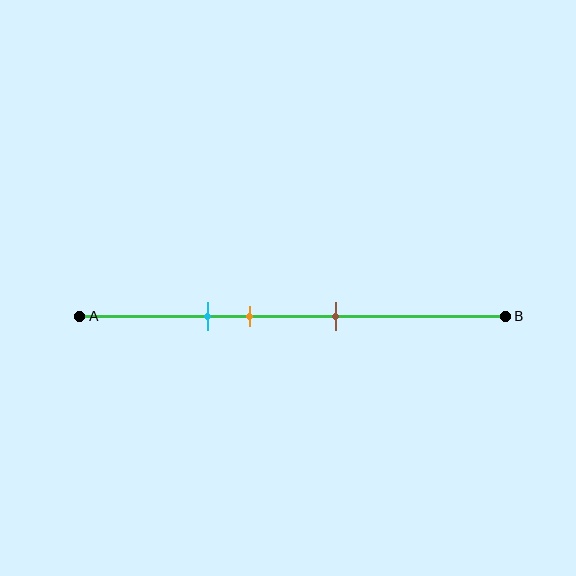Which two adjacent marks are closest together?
The cyan and orange marks are the closest adjacent pair.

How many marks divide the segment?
There are 3 marks dividing the segment.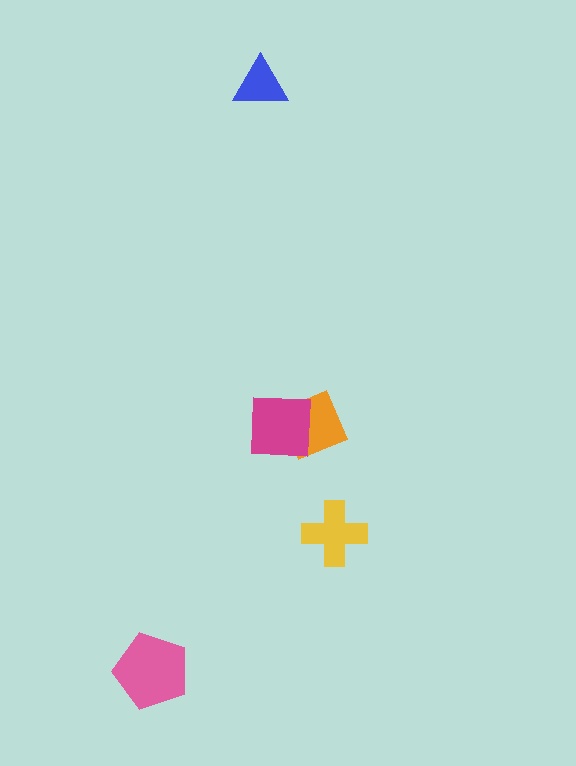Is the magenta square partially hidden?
No, no other shape covers it.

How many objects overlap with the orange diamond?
1 object overlaps with the orange diamond.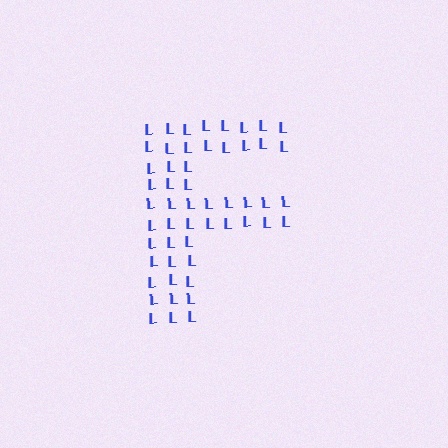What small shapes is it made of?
It is made of small letter L's.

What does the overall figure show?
The overall figure shows the letter F.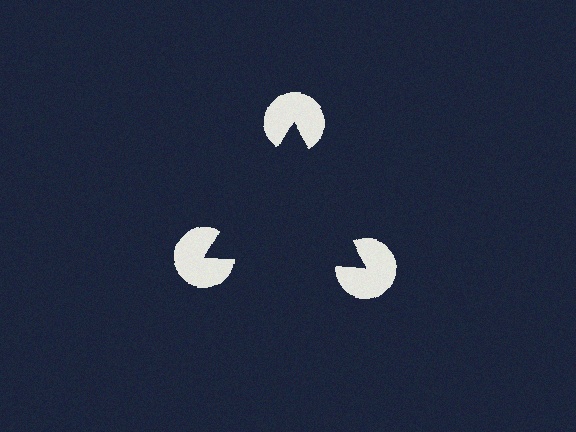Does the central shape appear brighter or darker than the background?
It typically appears slightly darker than the background, even though no actual brightness change is drawn.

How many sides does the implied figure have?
3 sides.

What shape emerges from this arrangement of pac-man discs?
An illusory triangle — its edges are inferred from the aligned wedge cuts in the pac-man discs, not physically drawn.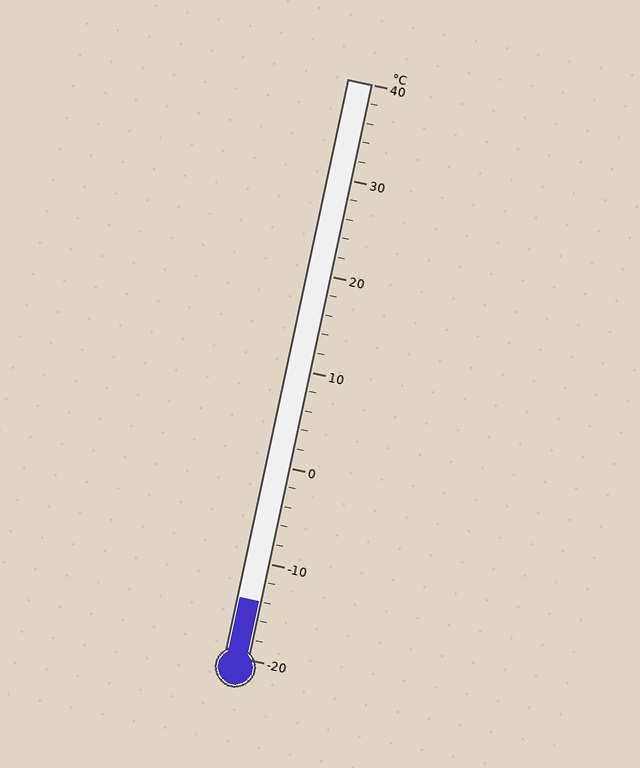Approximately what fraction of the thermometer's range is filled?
The thermometer is filled to approximately 10% of its range.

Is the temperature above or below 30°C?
The temperature is below 30°C.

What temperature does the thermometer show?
The thermometer shows approximately -14°C.